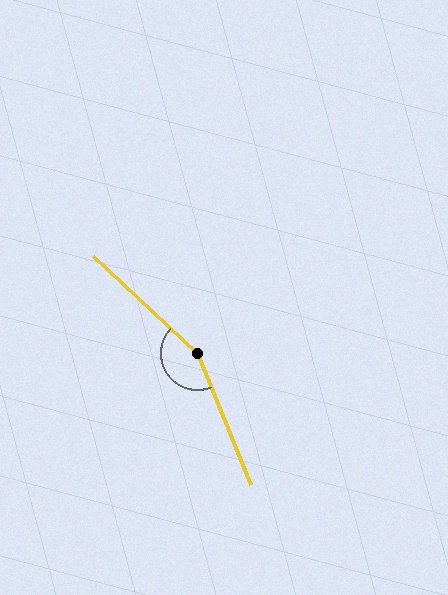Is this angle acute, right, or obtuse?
It is obtuse.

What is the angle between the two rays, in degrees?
Approximately 155 degrees.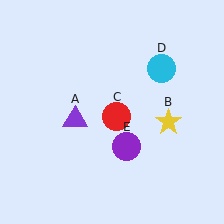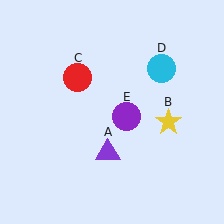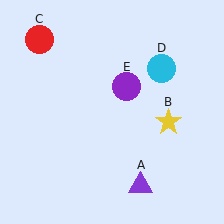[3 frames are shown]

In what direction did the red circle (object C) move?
The red circle (object C) moved up and to the left.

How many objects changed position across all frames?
3 objects changed position: purple triangle (object A), red circle (object C), purple circle (object E).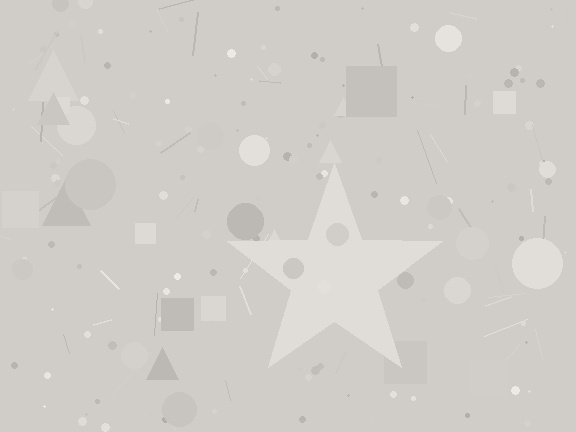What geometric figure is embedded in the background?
A star is embedded in the background.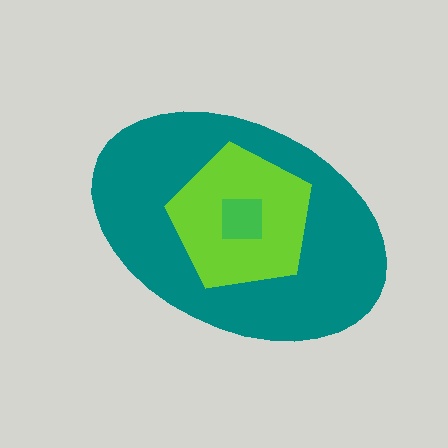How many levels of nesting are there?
3.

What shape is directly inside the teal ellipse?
The lime pentagon.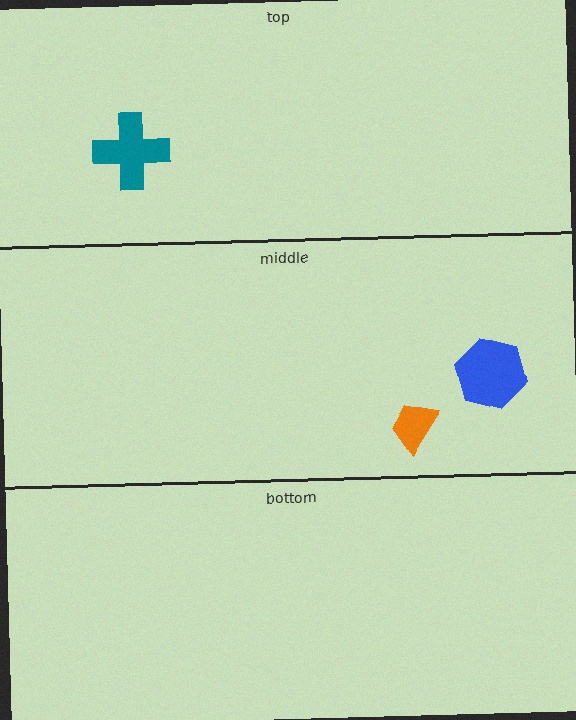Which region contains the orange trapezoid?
The middle region.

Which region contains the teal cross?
The top region.